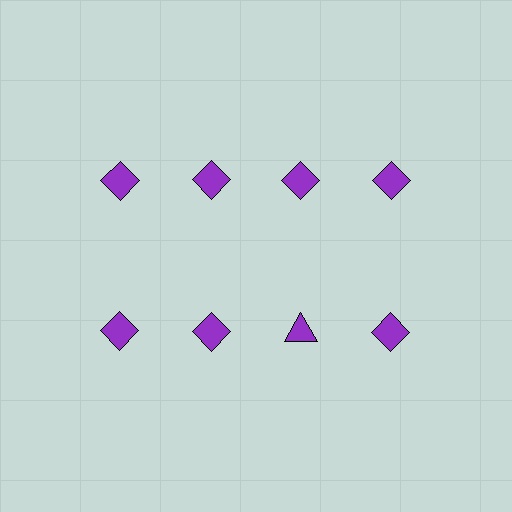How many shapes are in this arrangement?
There are 8 shapes arranged in a grid pattern.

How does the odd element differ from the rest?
It has a different shape: triangle instead of diamond.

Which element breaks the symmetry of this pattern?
The purple triangle in the second row, center column breaks the symmetry. All other shapes are purple diamonds.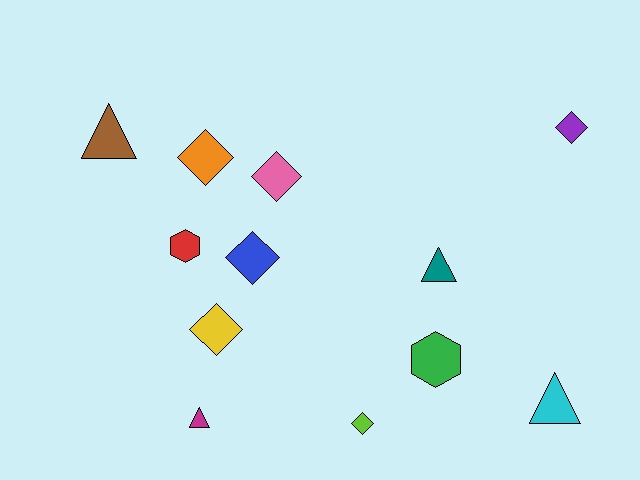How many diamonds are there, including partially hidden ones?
There are 6 diamonds.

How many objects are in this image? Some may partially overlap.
There are 12 objects.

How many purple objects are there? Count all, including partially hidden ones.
There is 1 purple object.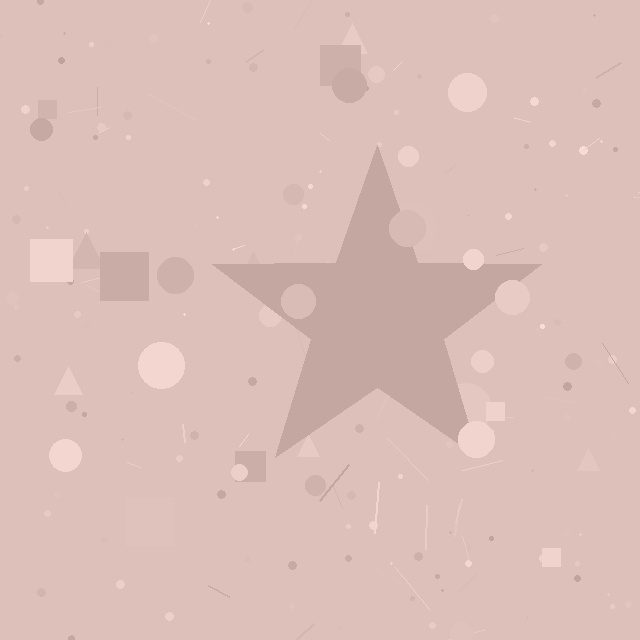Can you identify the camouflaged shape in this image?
The camouflaged shape is a star.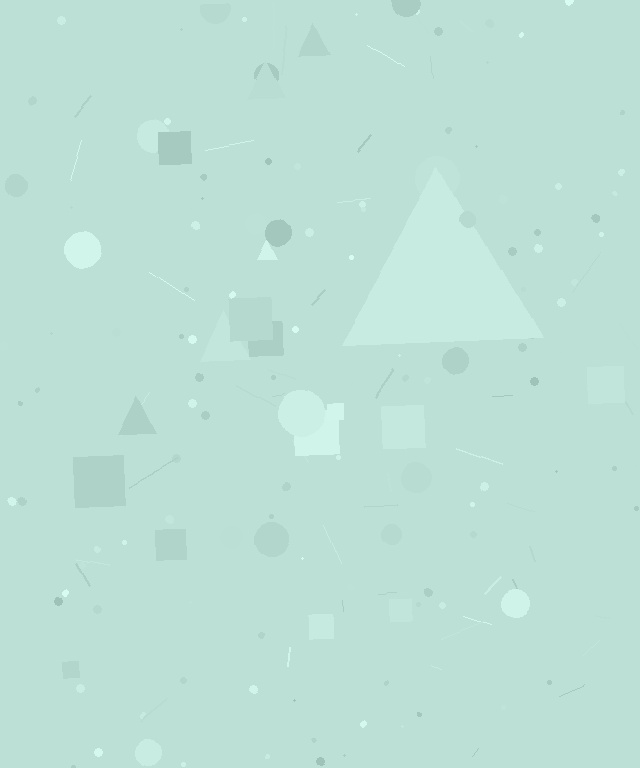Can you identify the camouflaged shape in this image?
The camouflaged shape is a triangle.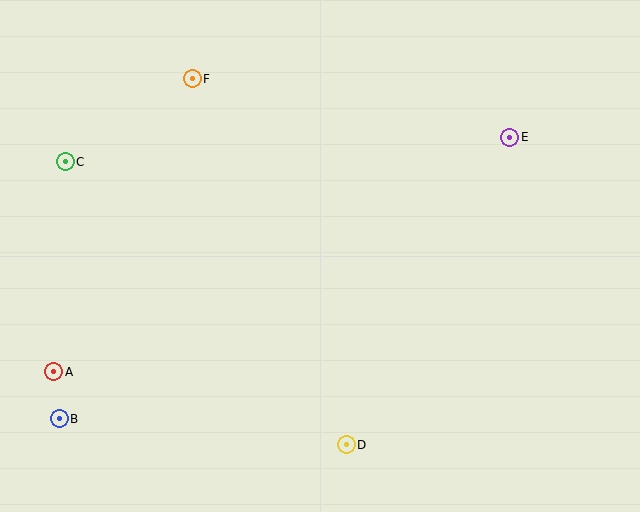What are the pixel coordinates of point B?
Point B is at (59, 419).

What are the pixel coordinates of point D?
Point D is at (346, 445).